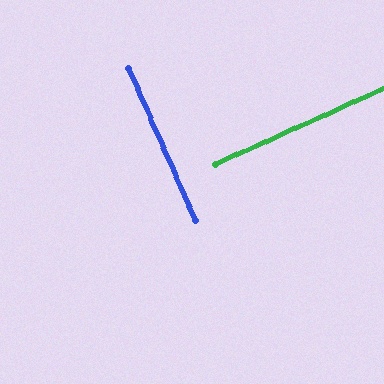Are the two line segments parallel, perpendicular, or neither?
Perpendicular — they meet at approximately 90°.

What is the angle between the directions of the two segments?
Approximately 90 degrees.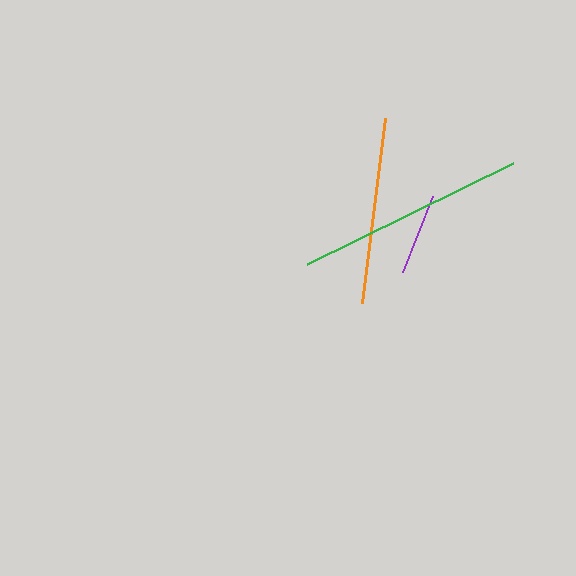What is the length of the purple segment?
The purple segment is approximately 82 pixels long.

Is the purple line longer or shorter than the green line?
The green line is longer than the purple line.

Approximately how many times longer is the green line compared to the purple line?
The green line is approximately 2.8 times the length of the purple line.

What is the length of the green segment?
The green segment is approximately 229 pixels long.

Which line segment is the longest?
The green line is the longest at approximately 229 pixels.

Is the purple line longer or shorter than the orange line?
The orange line is longer than the purple line.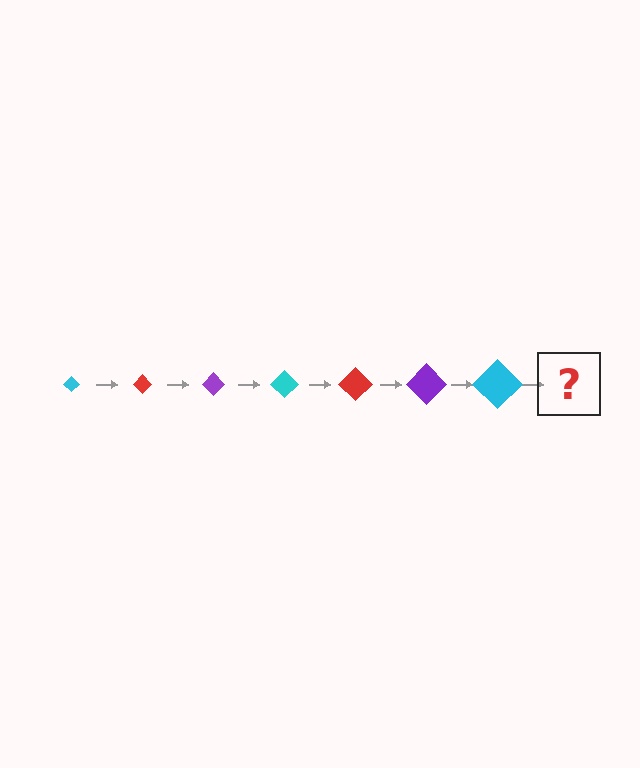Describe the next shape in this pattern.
It should be a red diamond, larger than the previous one.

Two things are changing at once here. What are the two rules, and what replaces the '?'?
The two rules are that the diamond grows larger each step and the color cycles through cyan, red, and purple. The '?' should be a red diamond, larger than the previous one.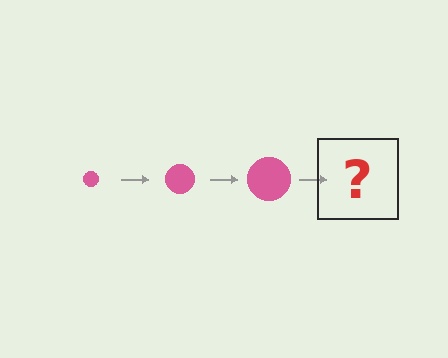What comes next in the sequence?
The next element should be a pink circle, larger than the previous one.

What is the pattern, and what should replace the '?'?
The pattern is that the circle gets progressively larger each step. The '?' should be a pink circle, larger than the previous one.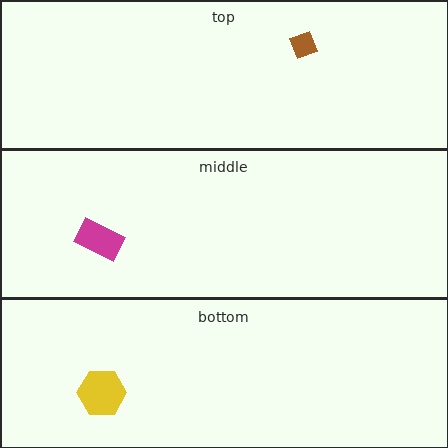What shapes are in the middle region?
The magenta rectangle.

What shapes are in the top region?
The brown diamond.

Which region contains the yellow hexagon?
The bottom region.